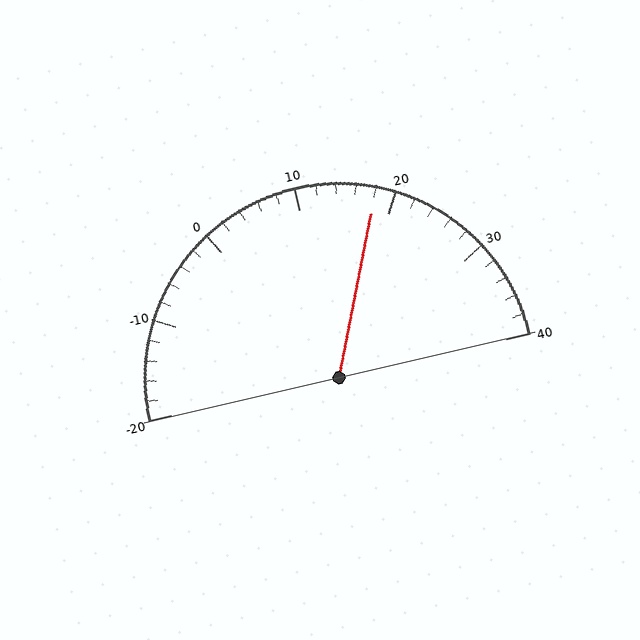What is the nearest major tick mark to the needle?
The nearest major tick mark is 20.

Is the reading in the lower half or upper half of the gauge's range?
The reading is in the upper half of the range (-20 to 40).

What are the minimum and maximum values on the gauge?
The gauge ranges from -20 to 40.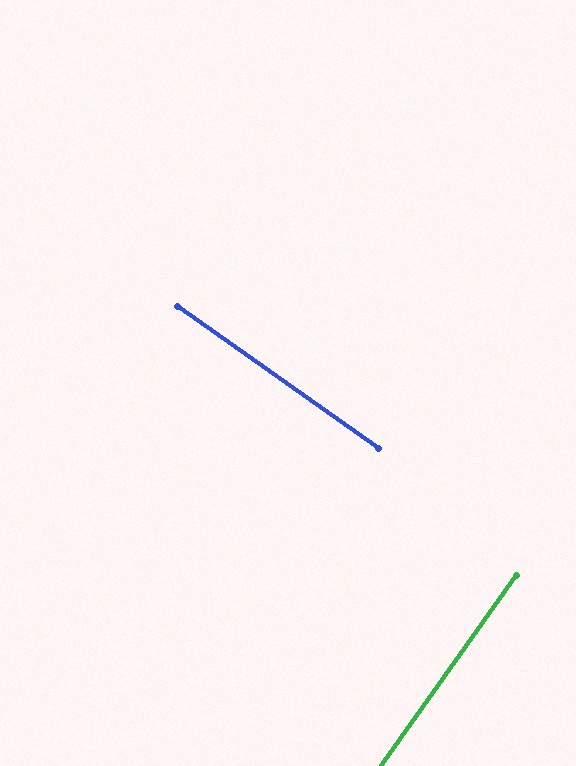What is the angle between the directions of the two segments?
Approximately 90 degrees.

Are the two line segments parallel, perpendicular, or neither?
Perpendicular — they meet at approximately 90°.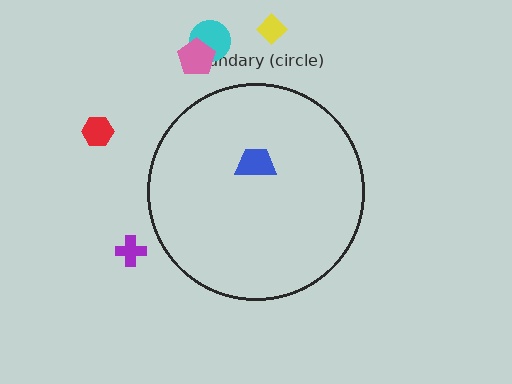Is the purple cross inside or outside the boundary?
Outside.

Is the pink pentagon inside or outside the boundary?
Outside.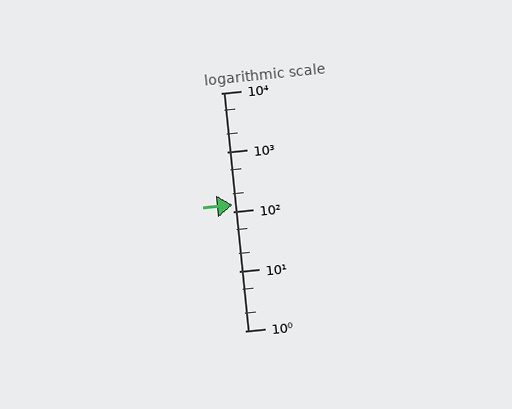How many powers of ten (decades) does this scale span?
The scale spans 4 decades, from 1 to 10000.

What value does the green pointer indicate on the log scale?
The pointer indicates approximately 130.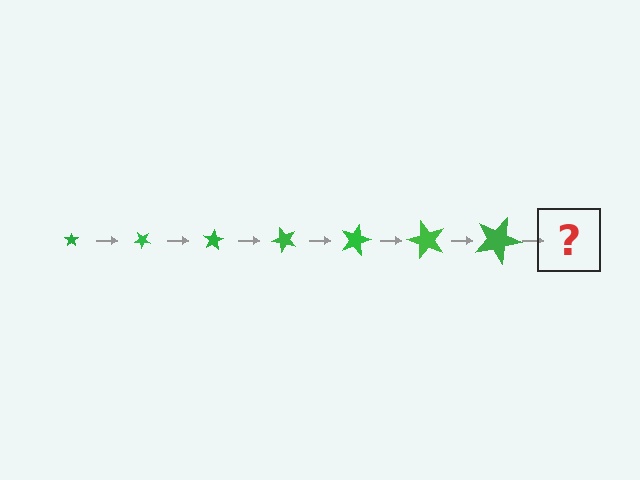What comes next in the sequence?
The next element should be a star, larger than the previous one and rotated 280 degrees from the start.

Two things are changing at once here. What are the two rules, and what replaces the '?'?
The two rules are that the star grows larger each step and it rotates 40 degrees each step. The '?' should be a star, larger than the previous one and rotated 280 degrees from the start.